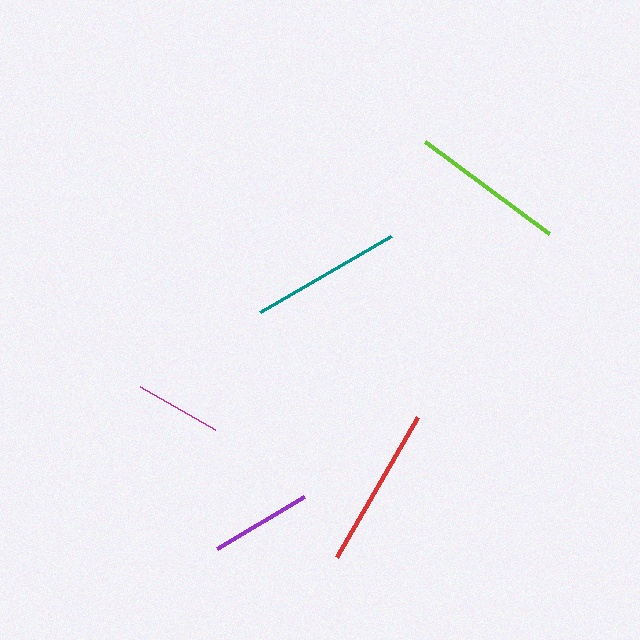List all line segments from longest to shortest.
From longest to shortest: red, lime, teal, purple, magenta.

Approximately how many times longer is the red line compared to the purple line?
The red line is approximately 1.6 times the length of the purple line.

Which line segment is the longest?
The red line is the longest at approximately 162 pixels.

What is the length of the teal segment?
The teal segment is approximately 151 pixels long.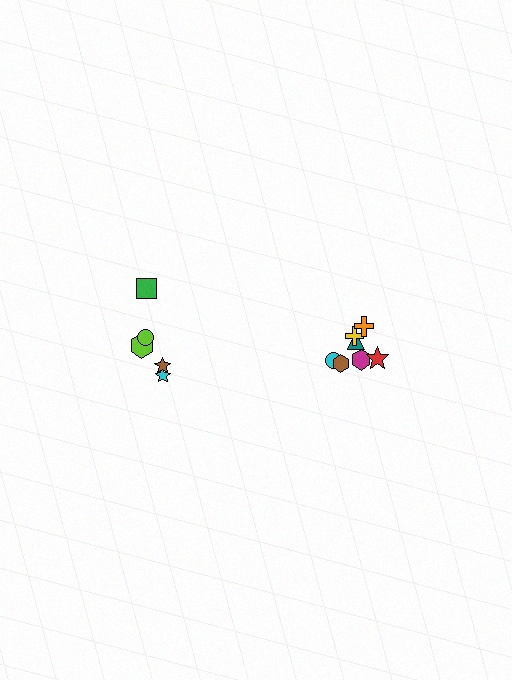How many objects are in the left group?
There are 5 objects.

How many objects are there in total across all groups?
There are 12 objects.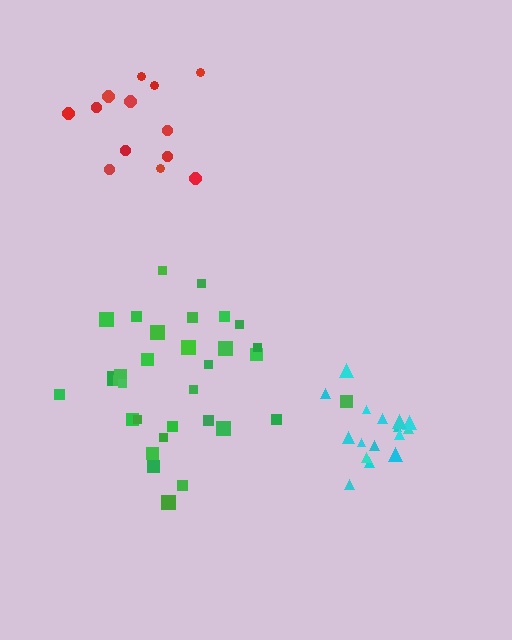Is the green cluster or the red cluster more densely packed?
Red.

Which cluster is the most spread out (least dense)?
Green.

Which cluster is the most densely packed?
Cyan.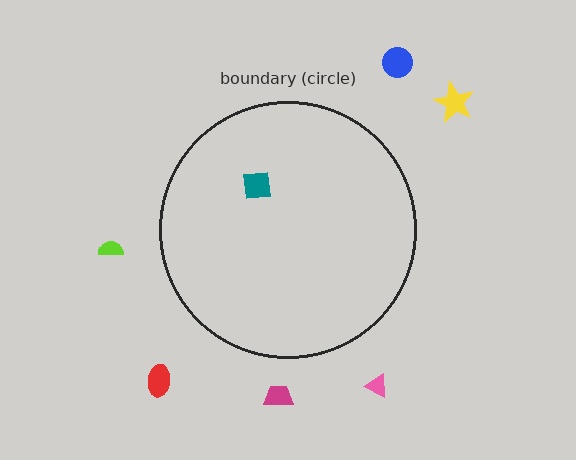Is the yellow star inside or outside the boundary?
Outside.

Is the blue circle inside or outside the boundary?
Outside.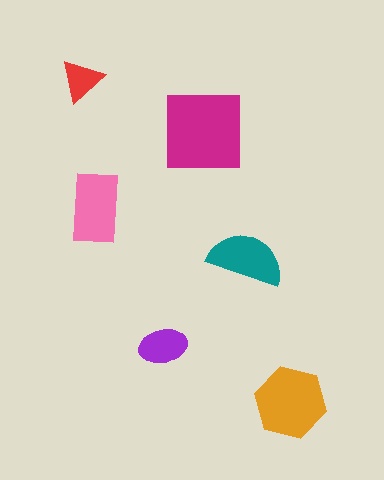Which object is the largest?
The magenta square.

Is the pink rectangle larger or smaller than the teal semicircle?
Larger.